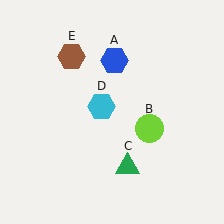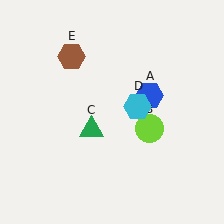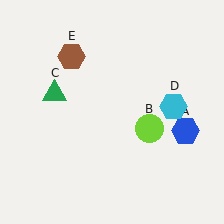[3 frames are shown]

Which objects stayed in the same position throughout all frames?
Lime circle (object B) and brown hexagon (object E) remained stationary.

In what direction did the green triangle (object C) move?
The green triangle (object C) moved up and to the left.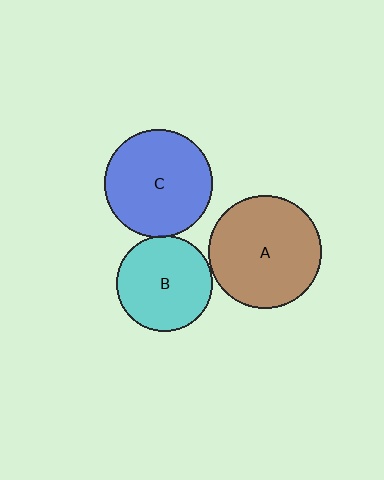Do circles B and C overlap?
Yes.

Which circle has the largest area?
Circle A (brown).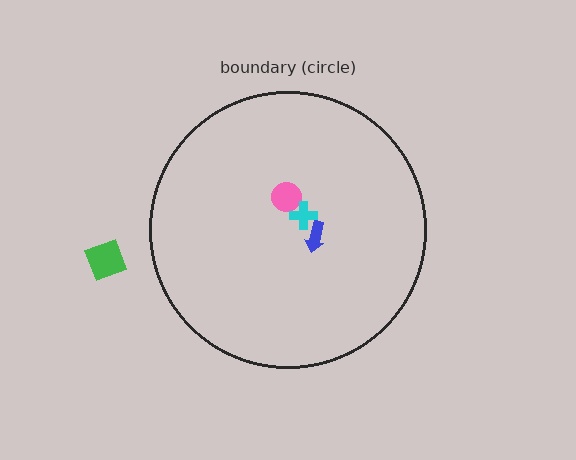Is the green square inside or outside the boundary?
Outside.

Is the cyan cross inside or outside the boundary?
Inside.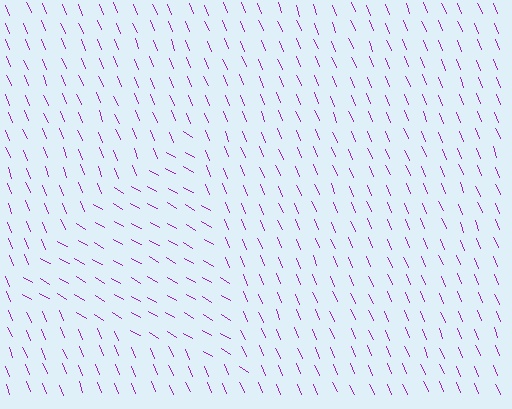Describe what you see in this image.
The image is filled with small purple line segments. A triangle region in the image has lines oriented differently from the surrounding lines, creating a visible texture boundary.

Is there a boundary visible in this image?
Yes, there is a texture boundary formed by a change in line orientation.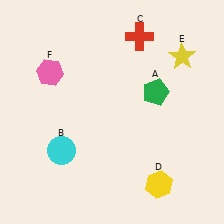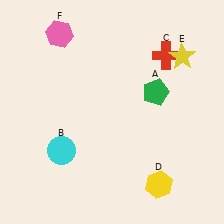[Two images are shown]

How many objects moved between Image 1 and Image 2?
2 objects moved between the two images.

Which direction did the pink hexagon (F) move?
The pink hexagon (F) moved up.